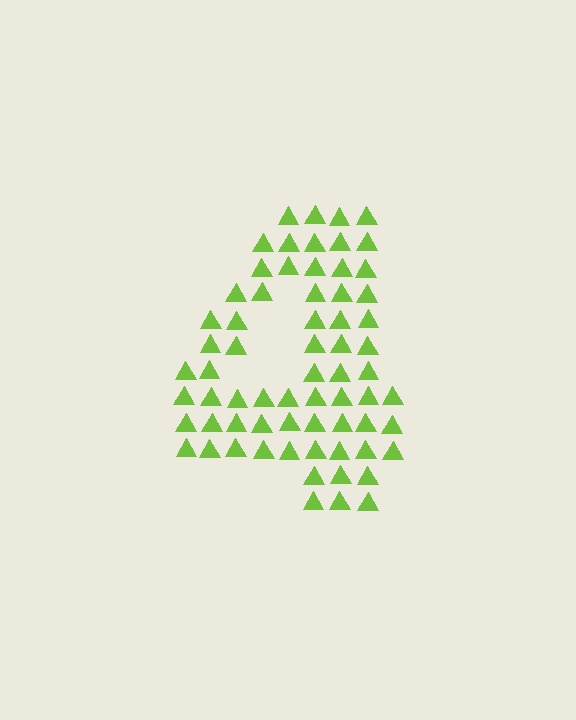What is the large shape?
The large shape is the digit 4.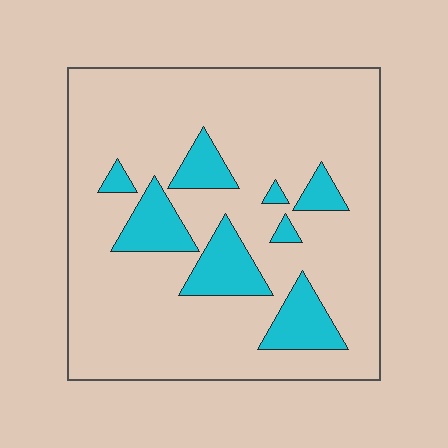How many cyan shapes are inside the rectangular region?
8.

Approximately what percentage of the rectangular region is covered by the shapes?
Approximately 15%.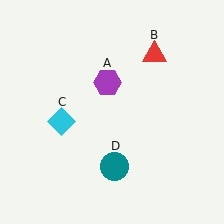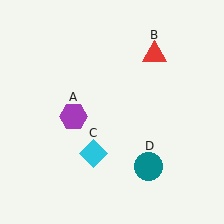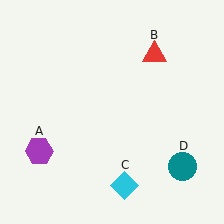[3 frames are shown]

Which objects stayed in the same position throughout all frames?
Red triangle (object B) remained stationary.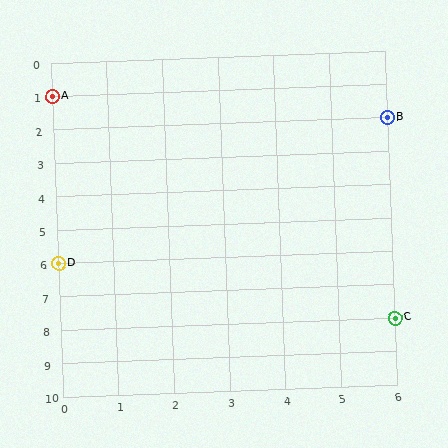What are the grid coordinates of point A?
Point A is at grid coordinates (0, 1).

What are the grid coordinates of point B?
Point B is at grid coordinates (6, 2).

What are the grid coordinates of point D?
Point D is at grid coordinates (0, 6).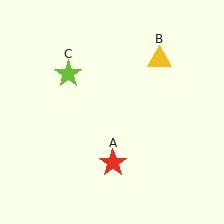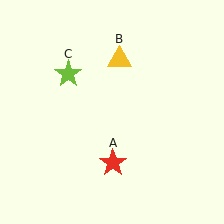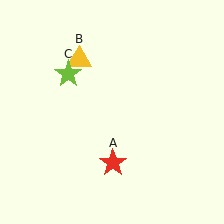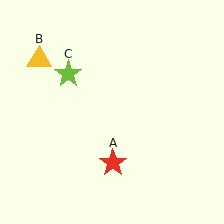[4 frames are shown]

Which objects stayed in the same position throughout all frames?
Red star (object A) and lime star (object C) remained stationary.